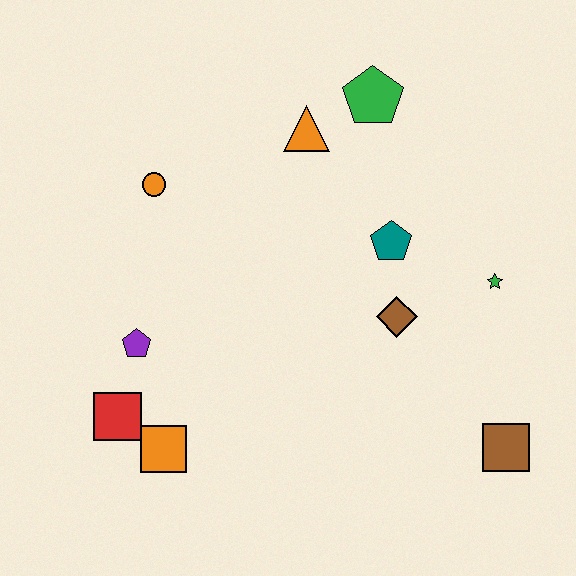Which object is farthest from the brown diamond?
The red square is farthest from the brown diamond.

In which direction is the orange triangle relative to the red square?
The orange triangle is above the red square.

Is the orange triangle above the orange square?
Yes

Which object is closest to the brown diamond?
The teal pentagon is closest to the brown diamond.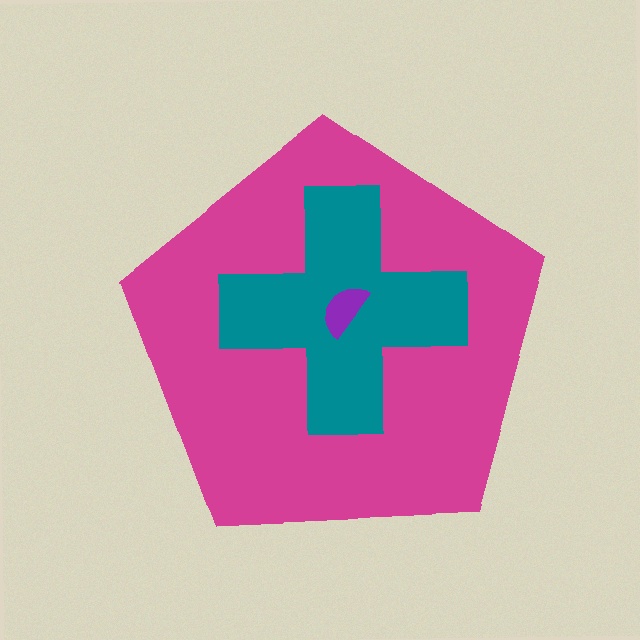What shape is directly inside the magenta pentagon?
The teal cross.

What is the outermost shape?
The magenta pentagon.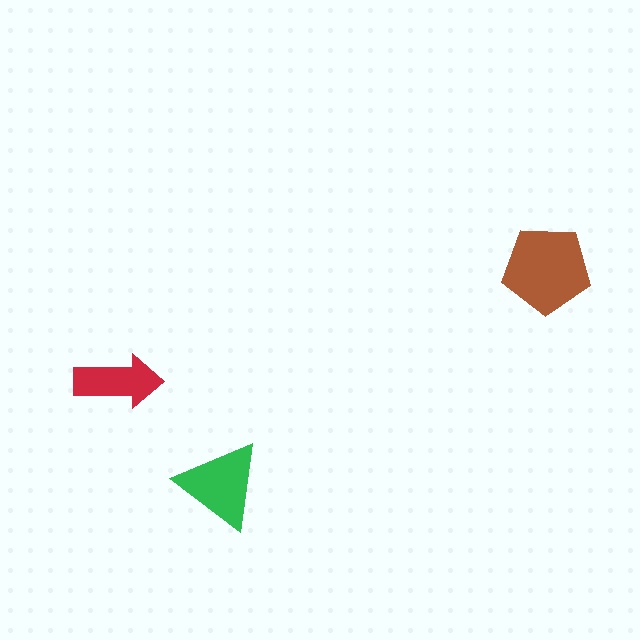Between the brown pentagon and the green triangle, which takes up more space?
The brown pentagon.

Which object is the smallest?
The red arrow.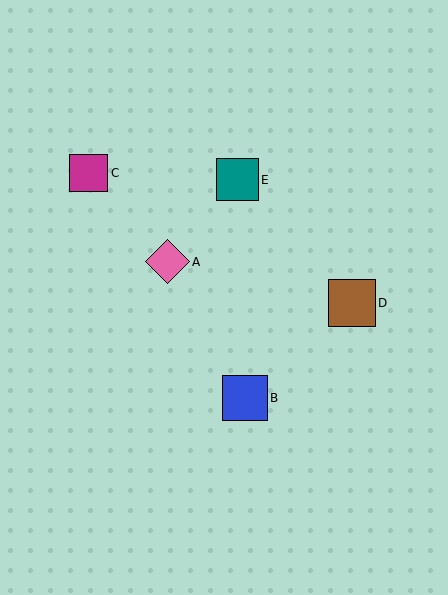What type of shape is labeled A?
Shape A is a pink diamond.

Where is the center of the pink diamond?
The center of the pink diamond is at (167, 262).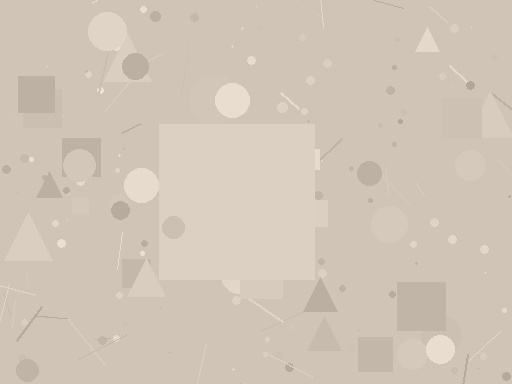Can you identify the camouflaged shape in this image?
The camouflaged shape is a square.